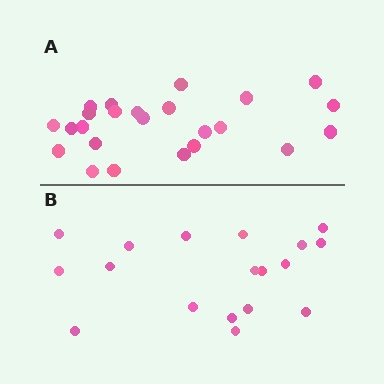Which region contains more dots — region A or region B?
Region A (the top region) has more dots.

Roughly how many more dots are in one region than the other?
Region A has about 6 more dots than region B.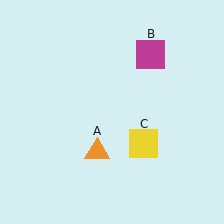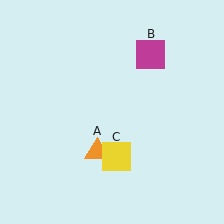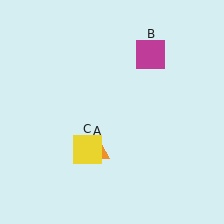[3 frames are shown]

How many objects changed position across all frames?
1 object changed position: yellow square (object C).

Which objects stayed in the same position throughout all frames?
Orange triangle (object A) and magenta square (object B) remained stationary.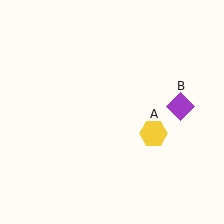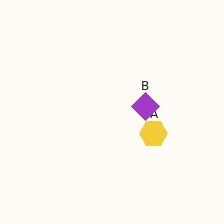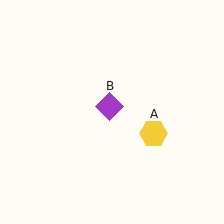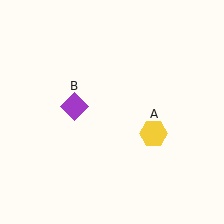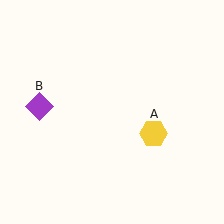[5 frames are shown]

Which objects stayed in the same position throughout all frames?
Yellow hexagon (object A) remained stationary.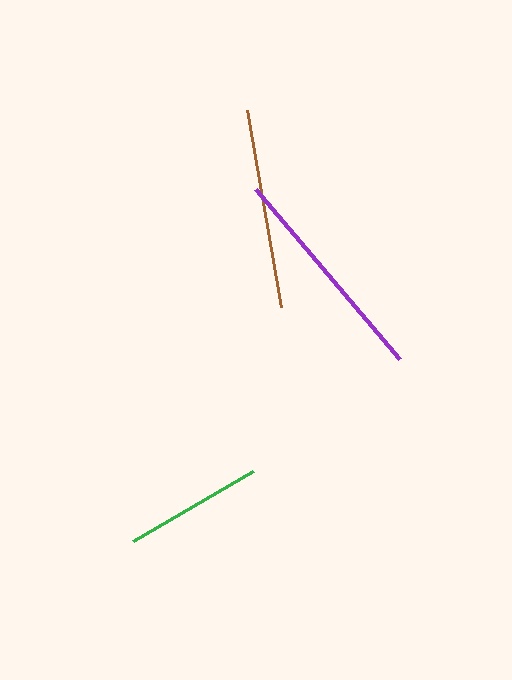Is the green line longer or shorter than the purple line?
The purple line is longer than the green line.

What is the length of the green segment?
The green segment is approximately 139 pixels long.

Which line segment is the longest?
The purple line is the longest at approximately 223 pixels.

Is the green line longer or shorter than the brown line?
The brown line is longer than the green line.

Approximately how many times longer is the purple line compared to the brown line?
The purple line is approximately 1.1 times the length of the brown line.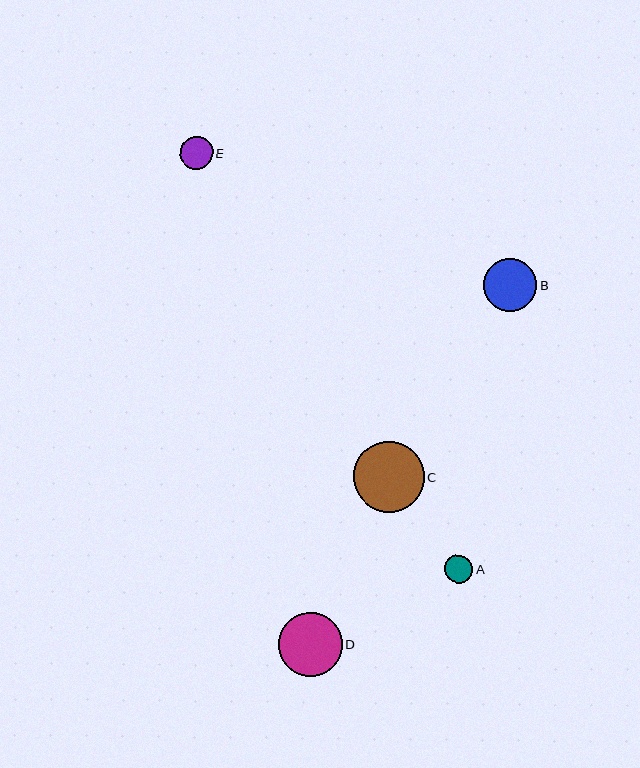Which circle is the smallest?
Circle A is the smallest with a size of approximately 29 pixels.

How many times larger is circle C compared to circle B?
Circle C is approximately 1.3 times the size of circle B.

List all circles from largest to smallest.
From largest to smallest: C, D, B, E, A.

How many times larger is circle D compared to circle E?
Circle D is approximately 2.0 times the size of circle E.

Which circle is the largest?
Circle C is the largest with a size of approximately 71 pixels.